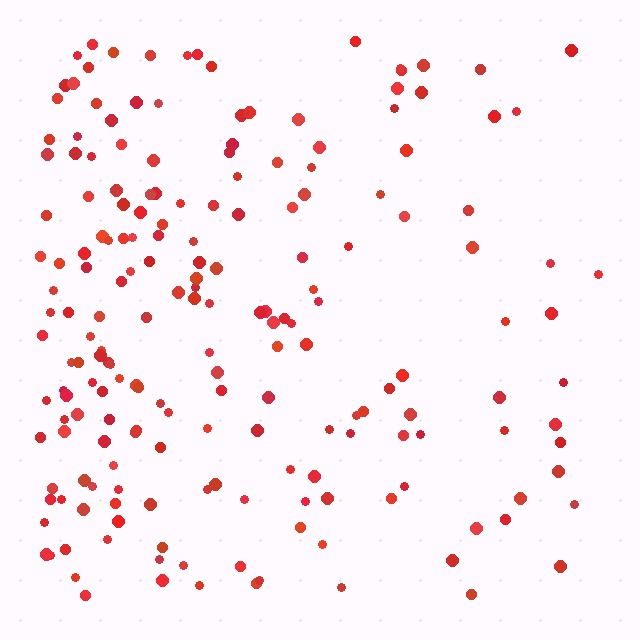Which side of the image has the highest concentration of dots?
The left.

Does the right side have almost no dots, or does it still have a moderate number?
Still a moderate number, just noticeably fewer than the left.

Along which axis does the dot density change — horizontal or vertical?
Horizontal.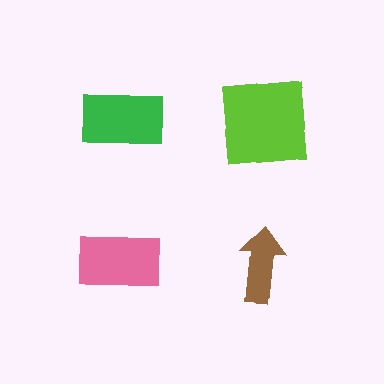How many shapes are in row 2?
2 shapes.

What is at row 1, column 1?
A green rectangle.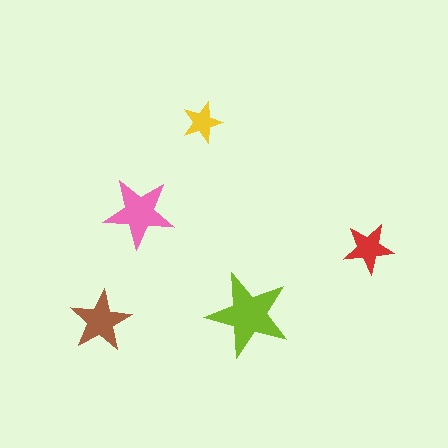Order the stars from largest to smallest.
the lime one, the pink one, the brown one, the red one, the yellow one.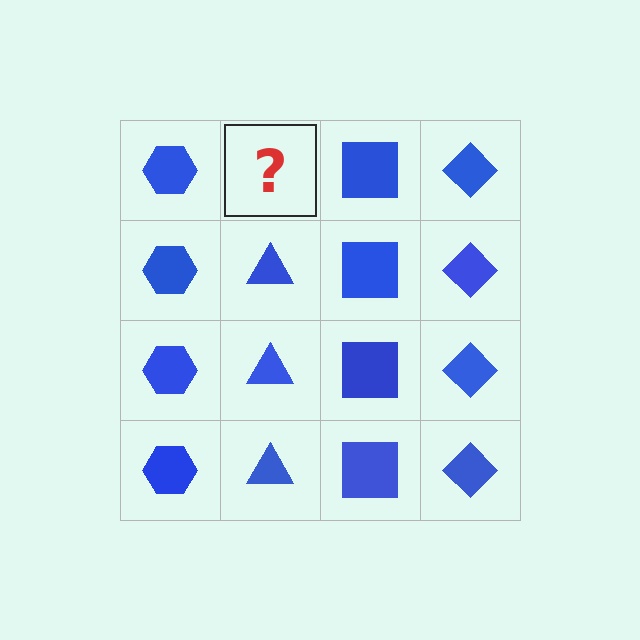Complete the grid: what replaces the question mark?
The question mark should be replaced with a blue triangle.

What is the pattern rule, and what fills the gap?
The rule is that each column has a consistent shape. The gap should be filled with a blue triangle.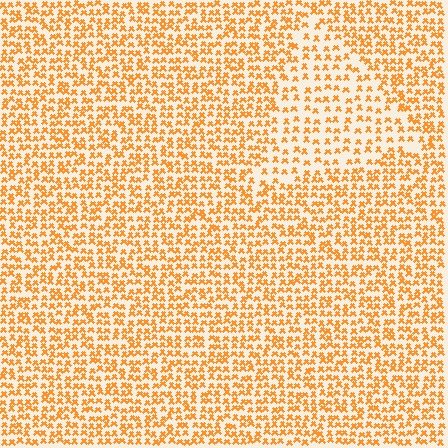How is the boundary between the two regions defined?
The boundary is defined by a change in element density (approximately 1.7x ratio). All elements are the same color, size, and shape.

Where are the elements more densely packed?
The elements are more densely packed outside the triangle boundary.